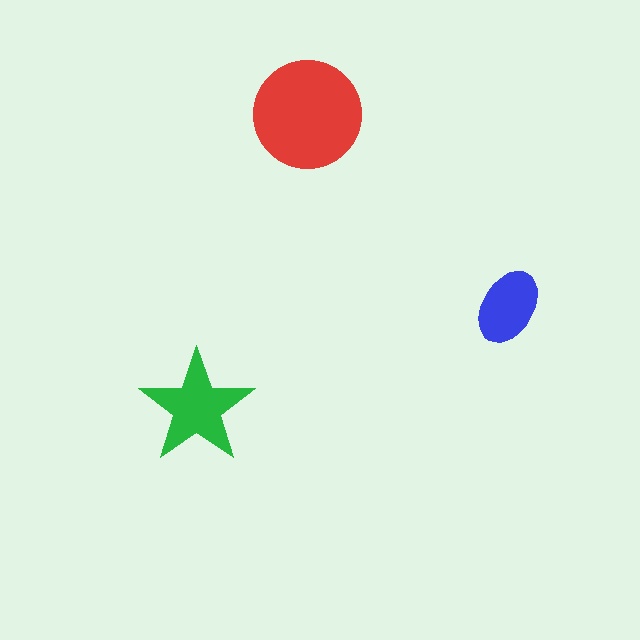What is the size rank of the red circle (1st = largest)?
1st.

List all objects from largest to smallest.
The red circle, the green star, the blue ellipse.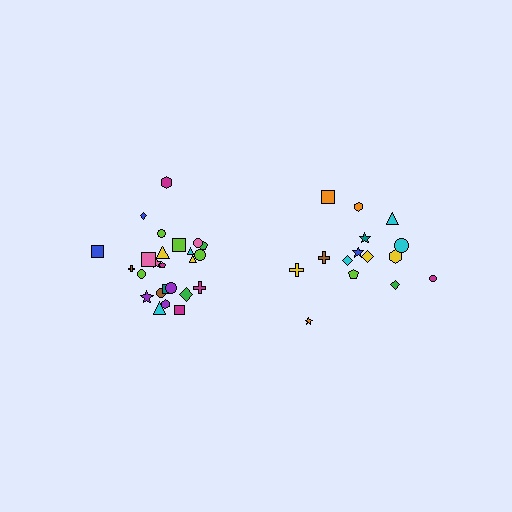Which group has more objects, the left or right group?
The left group.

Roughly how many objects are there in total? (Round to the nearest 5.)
Roughly 40 objects in total.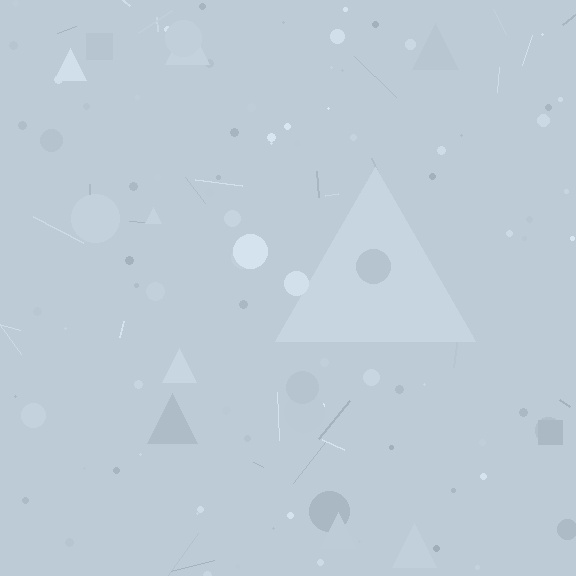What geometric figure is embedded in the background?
A triangle is embedded in the background.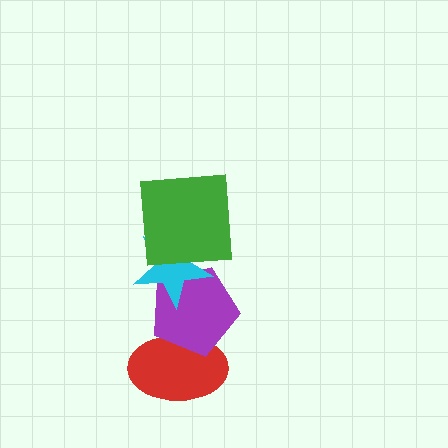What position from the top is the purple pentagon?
The purple pentagon is 3rd from the top.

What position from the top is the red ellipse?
The red ellipse is 4th from the top.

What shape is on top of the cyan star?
The green square is on top of the cyan star.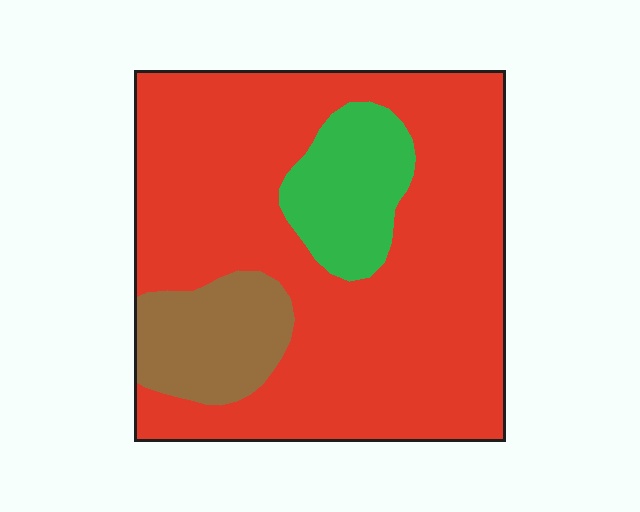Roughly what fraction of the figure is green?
Green covers about 10% of the figure.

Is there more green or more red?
Red.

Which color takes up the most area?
Red, at roughly 75%.